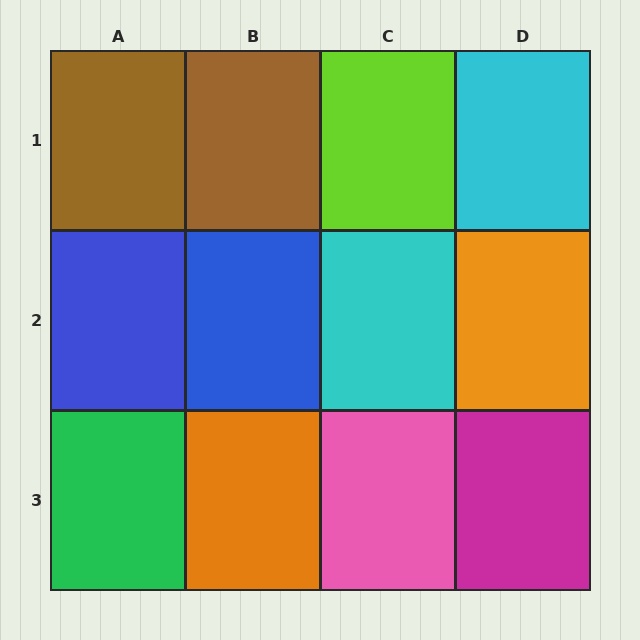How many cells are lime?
1 cell is lime.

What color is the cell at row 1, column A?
Brown.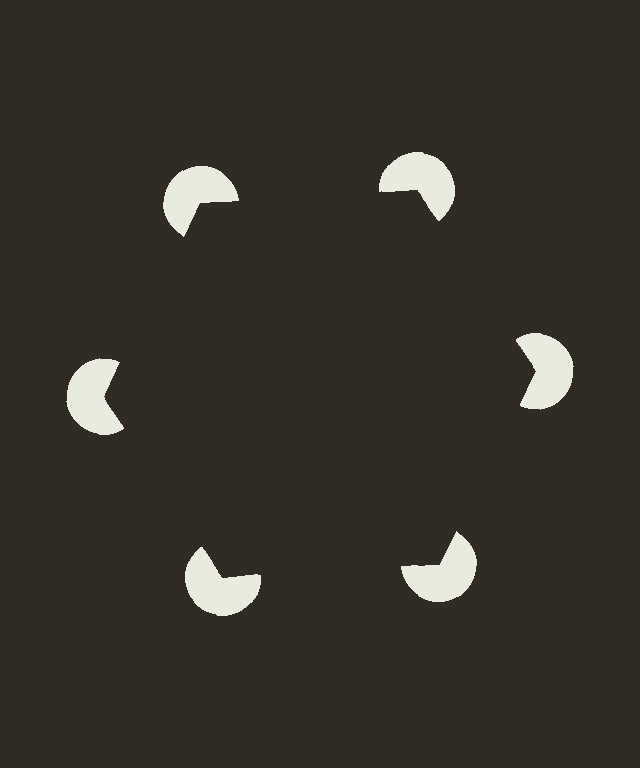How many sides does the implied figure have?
6 sides.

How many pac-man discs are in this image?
There are 6 — one at each vertex of the illusory hexagon.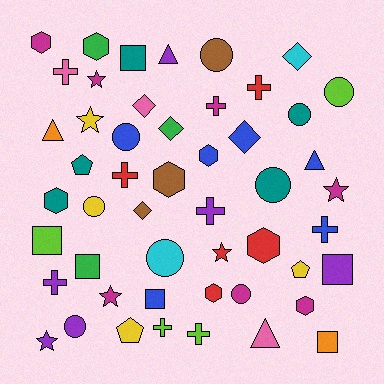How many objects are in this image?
There are 50 objects.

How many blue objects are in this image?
There are 6 blue objects.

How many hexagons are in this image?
There are 8 hexagons.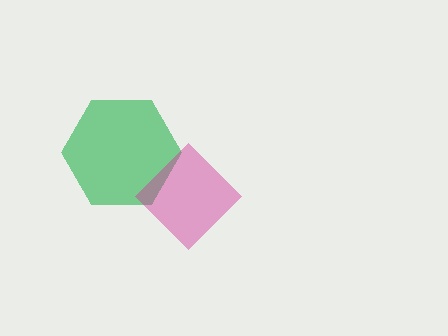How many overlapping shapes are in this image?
There are 2 overlapping shapes in the image.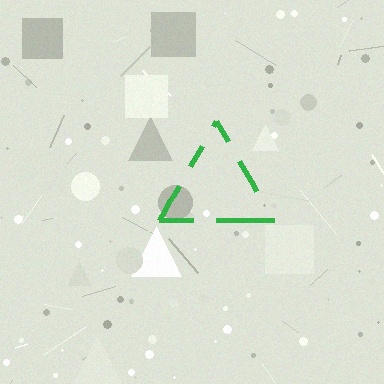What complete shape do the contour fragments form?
The contour fragments form a triangle.